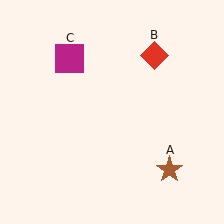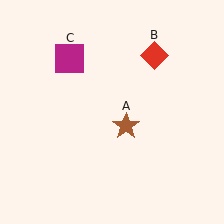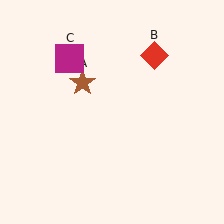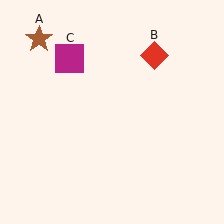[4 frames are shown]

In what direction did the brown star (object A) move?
The brown star (object A) moved up and to the left.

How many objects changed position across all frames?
1 object changed position: brown star (object A).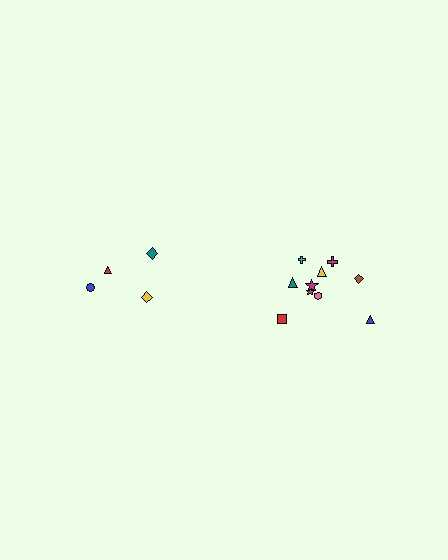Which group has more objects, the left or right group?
The right group.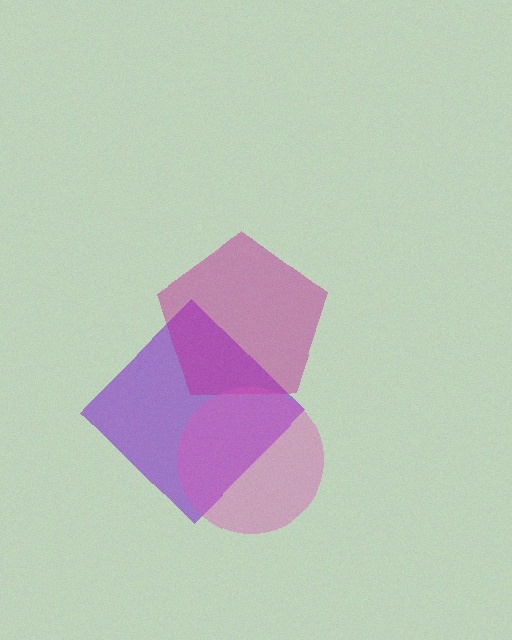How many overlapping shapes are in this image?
There are 3 overlapping shapes in the image.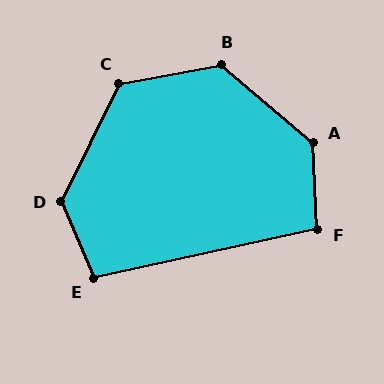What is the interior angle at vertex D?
Approximately 131 degrees (obtuse).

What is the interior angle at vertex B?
Approximately 129 degrees (obtuse).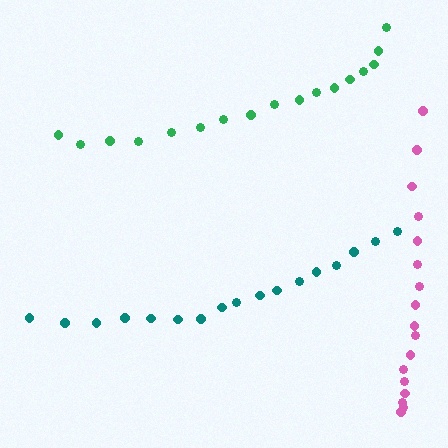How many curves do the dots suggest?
There are 3 distinct paths.